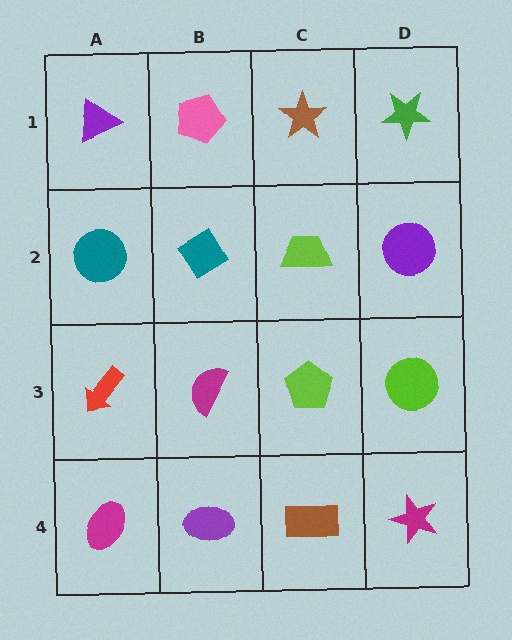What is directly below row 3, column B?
A purple ellipse.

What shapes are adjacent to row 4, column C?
A lime pentagon (row 3, column C), a purple ellipse (row 4, column B), a magenta star (row 4, column D).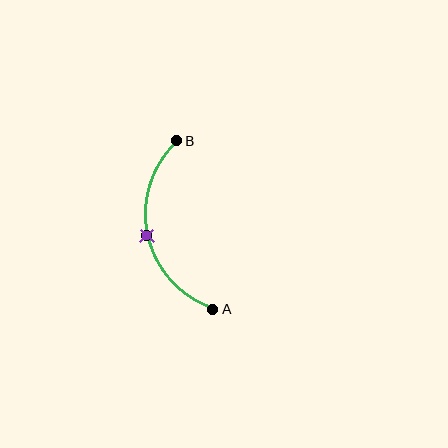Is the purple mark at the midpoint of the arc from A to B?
Yes. The purple mark lies on the arc at equal arc-length from both A and B — it is the arc midpoint.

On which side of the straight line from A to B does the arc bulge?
The arc bulges to the left of the straight line connecting A and B.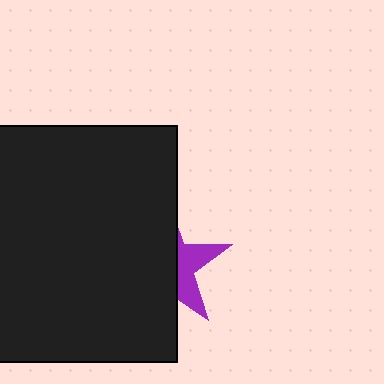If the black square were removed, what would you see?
You would see the complete purple star.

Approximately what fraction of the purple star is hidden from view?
Roughly 65% of the purple star is hidden behind the black square.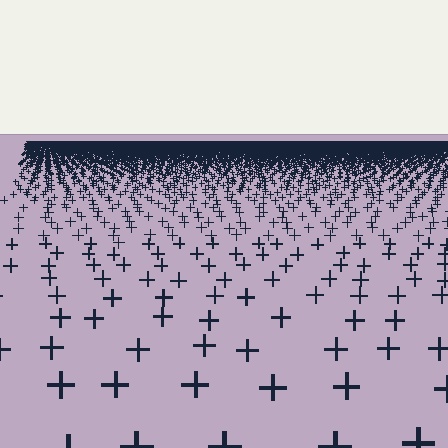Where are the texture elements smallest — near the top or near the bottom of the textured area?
Near the top.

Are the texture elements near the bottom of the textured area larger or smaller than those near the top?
Larger. Near the bottom, elements are closer to the viewer and appear at a bigger on-screen size.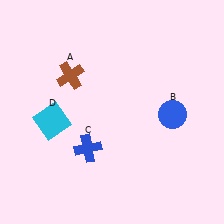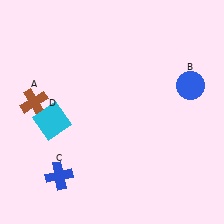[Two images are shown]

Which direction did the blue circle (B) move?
The blue circle (B) moved up.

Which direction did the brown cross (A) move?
The brown cross (A) moved left.